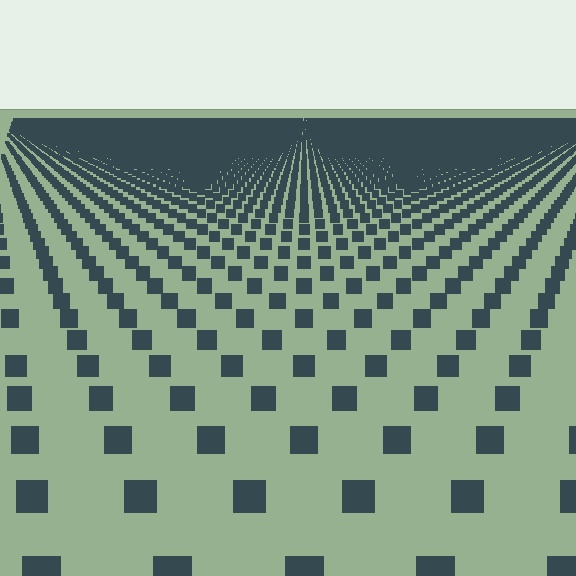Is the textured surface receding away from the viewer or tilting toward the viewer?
The surface is receding away from the viewer. Texture elements get smaller and denser toward the top.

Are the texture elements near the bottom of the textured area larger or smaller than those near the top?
Larger. Near the bottom, elements are closer to the viewer and appear at a bigger on-screen size.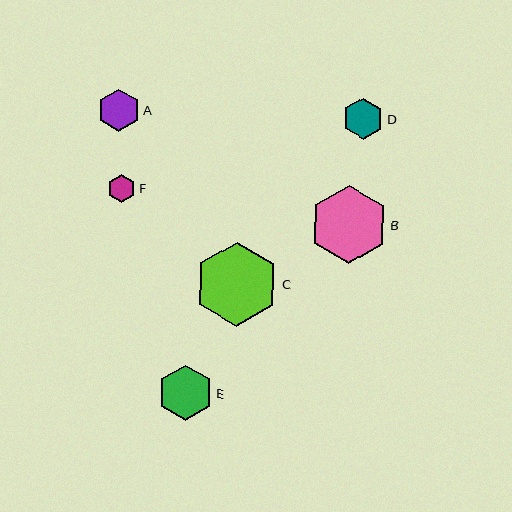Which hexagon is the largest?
Hexagon C is the largest with a size of approximately 85 pixels.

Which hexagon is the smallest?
Hexagon F is the smallest with a size of approximately 28 pixels.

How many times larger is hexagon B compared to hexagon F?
Hexagon B is approximately 2.8 times the size of hexagon F.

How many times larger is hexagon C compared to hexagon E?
Hexagon C is approximately 1.5 times the size of hexagon E.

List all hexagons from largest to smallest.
From largest to smallest: C, B, E, A, D, F.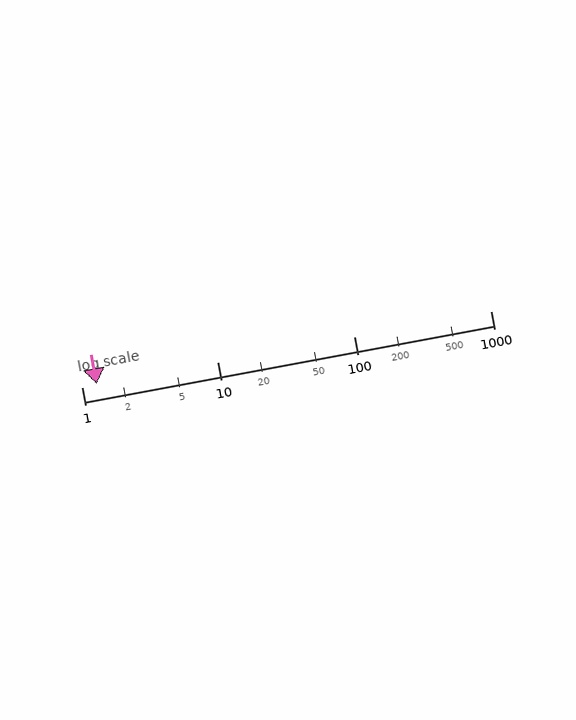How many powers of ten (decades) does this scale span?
The scale spans 3 decades, from 1 to 1000.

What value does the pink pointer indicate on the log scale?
The pointer indicates approximately 1.3.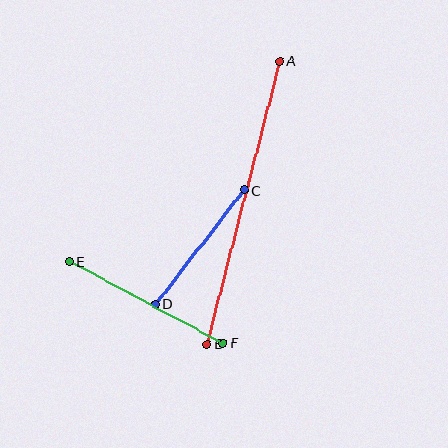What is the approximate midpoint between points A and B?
The midpoint is at approximately (243, 203) pixels.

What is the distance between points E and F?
The distance is approximately 174 pixels.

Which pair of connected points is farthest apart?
Points A and B are farthest apart.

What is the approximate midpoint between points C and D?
The midpoint is at approximately (200, 247) pixels.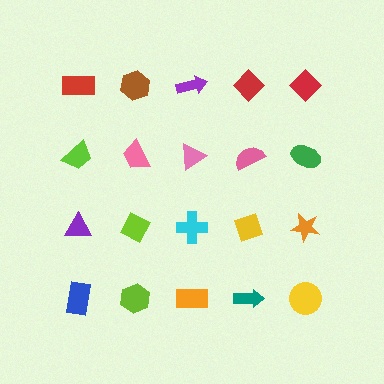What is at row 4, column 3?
An orange rectangle.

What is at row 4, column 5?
A yellow circle.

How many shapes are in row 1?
5 shapes.